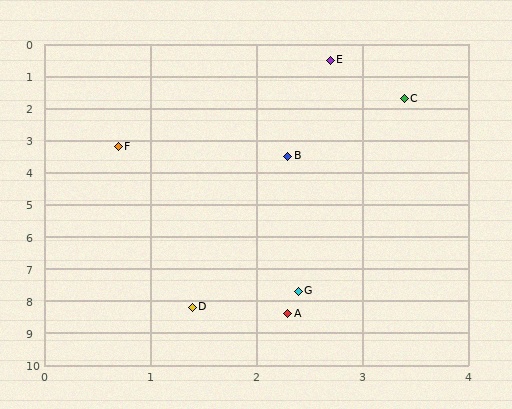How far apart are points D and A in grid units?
Points D and A are about 0.9 grid units apart.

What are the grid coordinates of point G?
Point G is at approximately (2.4, 7.7).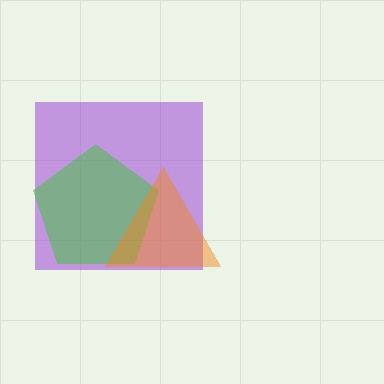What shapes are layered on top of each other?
The layered shapes are: a purple square, a green pentagon, an orange triangle.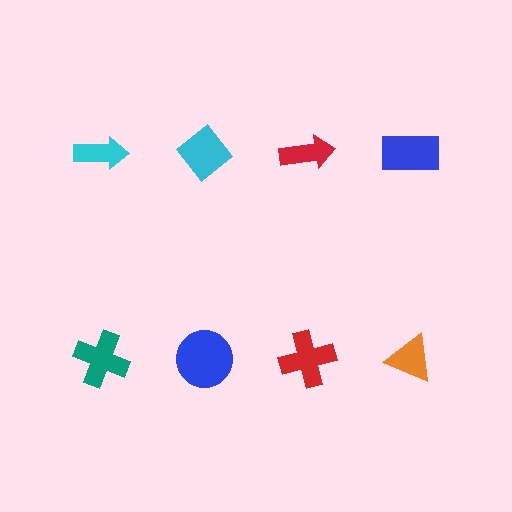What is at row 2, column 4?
An orange triangle.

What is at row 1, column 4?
A blue rectangle.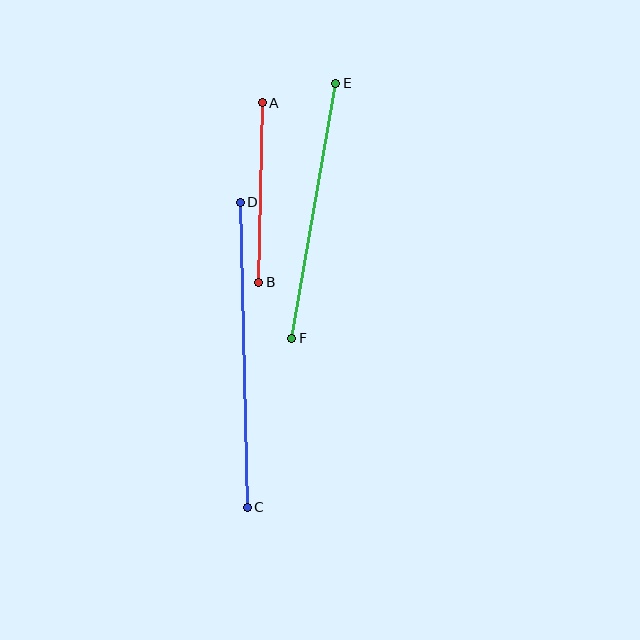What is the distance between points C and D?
The distance is approximately 305 pixels.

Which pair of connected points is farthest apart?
Points C and D are farthest apart.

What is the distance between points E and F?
The distance is approximately 259 pixels.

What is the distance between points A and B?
The distance is approximately 179 pixels.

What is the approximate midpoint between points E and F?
The midpoint is at approximately (314, 211) pixels.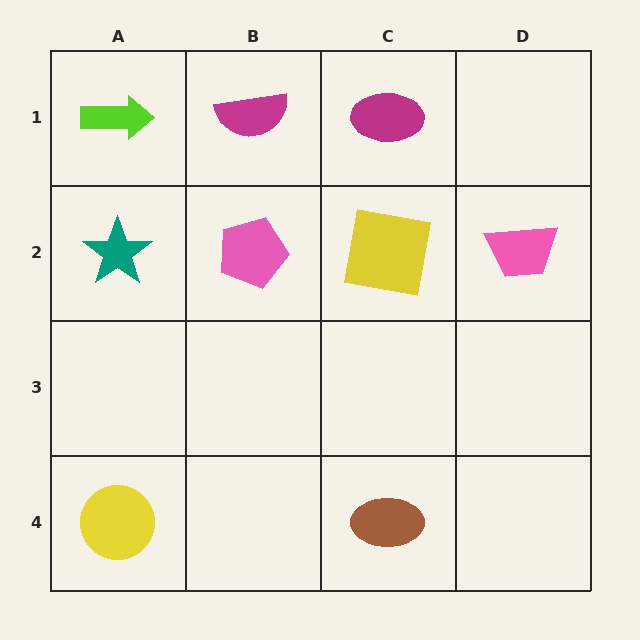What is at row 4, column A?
A yellow circle.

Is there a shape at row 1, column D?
No, that cell is empty.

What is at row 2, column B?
A pink pentagon.